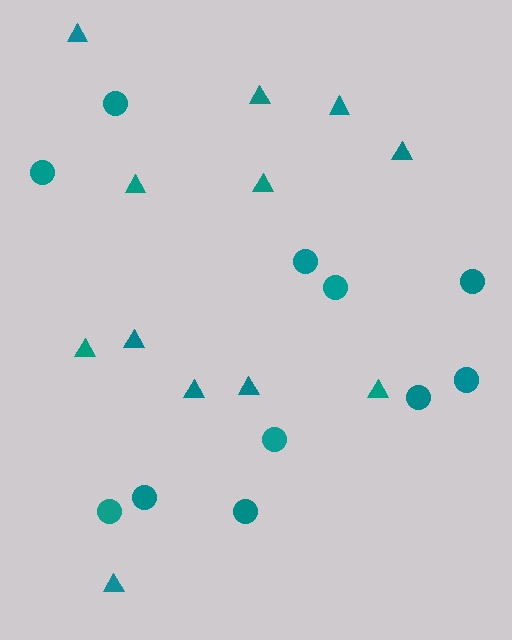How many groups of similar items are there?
There are 2 groups: one group of circles (11) and one group of triangles (12).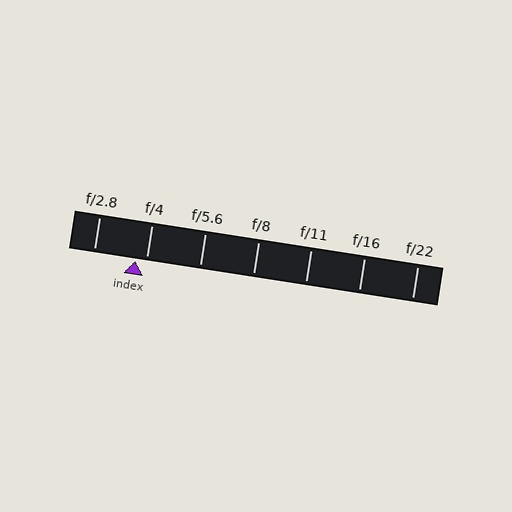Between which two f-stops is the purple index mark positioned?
The index mark is between f/2.8 and f/4.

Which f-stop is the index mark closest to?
The index mark is closest to f/4.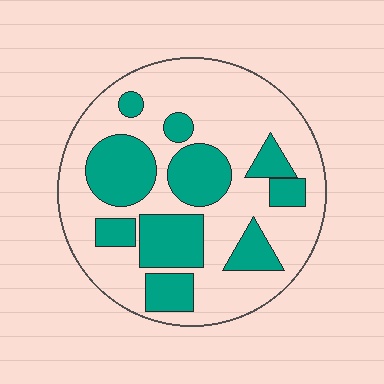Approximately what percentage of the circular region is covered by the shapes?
Approximately 35%.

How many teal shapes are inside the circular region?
10.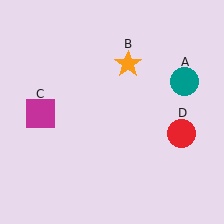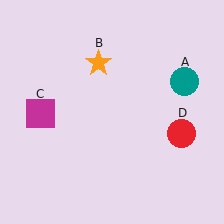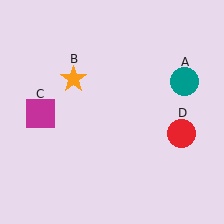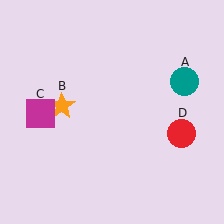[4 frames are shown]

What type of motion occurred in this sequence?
The orange star (object B) rotated counterclockwise around the center of the scene.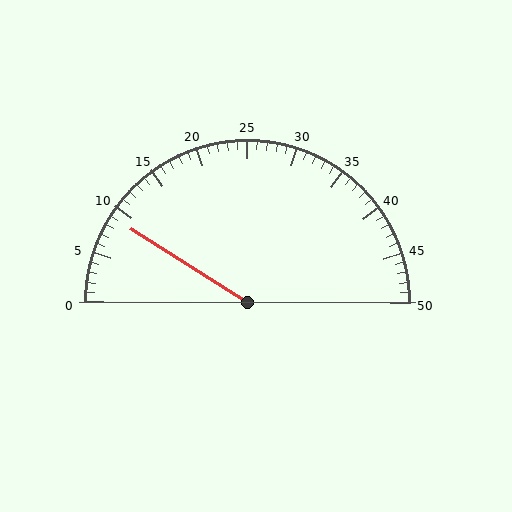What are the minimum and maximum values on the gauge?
The gauge ranges from 0 to 50.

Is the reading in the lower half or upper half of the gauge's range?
The reading is in the lower half of the range (0 to 50).